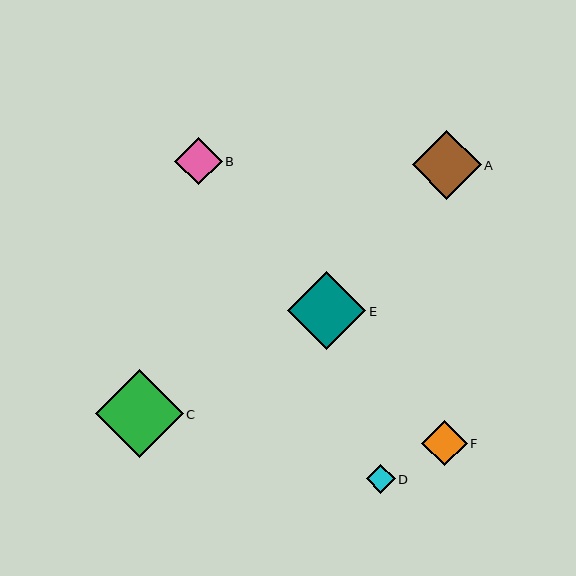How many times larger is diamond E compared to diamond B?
Diamond E is approximately 1.6 times the size of diamond B.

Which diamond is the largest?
Diamond C is the largest with a size of approximately 88 pixels.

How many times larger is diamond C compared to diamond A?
Diamond C is approximately 1.3 times the size of diamond A.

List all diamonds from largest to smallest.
From largest to smallest: C, E, A, B, F, D.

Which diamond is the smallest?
Diamond D is the smallest with a size of approximately 29 pixels.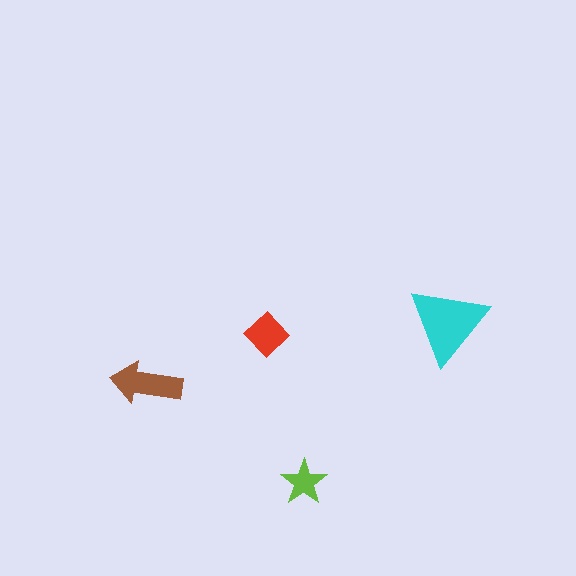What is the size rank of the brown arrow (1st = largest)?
2nd.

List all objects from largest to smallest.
The cyan triangle, the brown arrow, the red diamond, the lime star.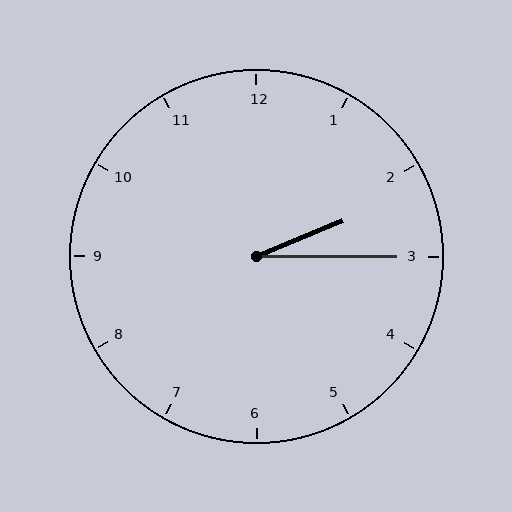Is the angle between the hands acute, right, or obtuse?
It is acute.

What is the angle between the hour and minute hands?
Approximately 22 degrees.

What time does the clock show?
2:15.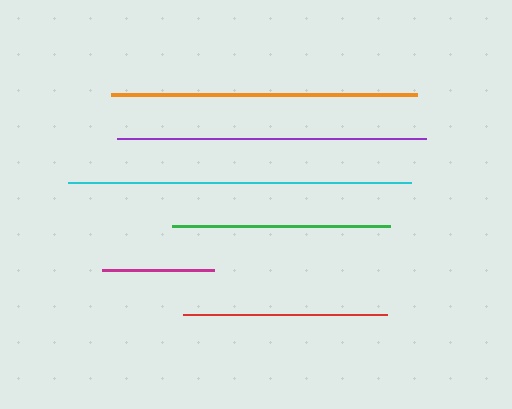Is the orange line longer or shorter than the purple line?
The purple line is longer than the orange line.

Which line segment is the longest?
The cyan line is the longest at approximately 343 pixels.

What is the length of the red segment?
The red segment is approximately 203 pixels long.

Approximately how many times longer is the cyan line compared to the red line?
The cyan line is approximately 1.7 times the length of the red line.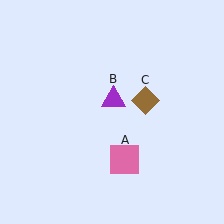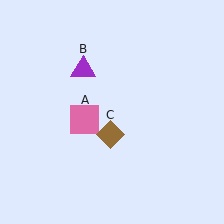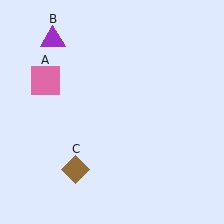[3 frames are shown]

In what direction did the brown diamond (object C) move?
The brown diamond (object C) moved down and to the left.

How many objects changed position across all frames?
3 objects changed position: pink square (object A), purple triangle (object B), brown diamond (object C).